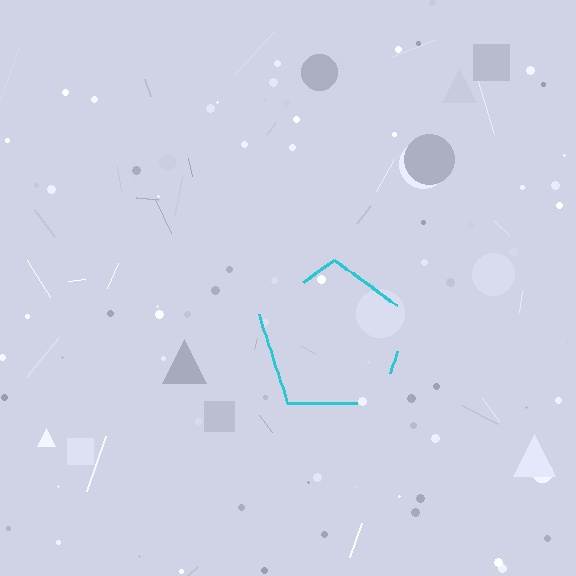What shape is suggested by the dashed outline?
The dashed outline suggests a pentagon.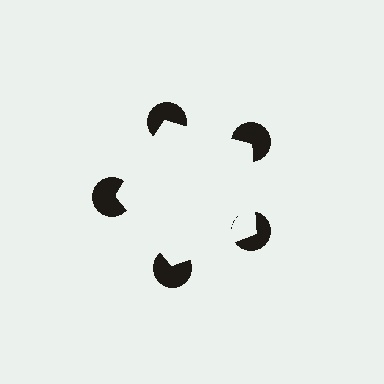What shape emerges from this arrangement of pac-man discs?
An illusory pentagon — its edges are inferred from the aligned wedge cuts in the pac-man discs, not physically drawn.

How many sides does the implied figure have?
5 sides.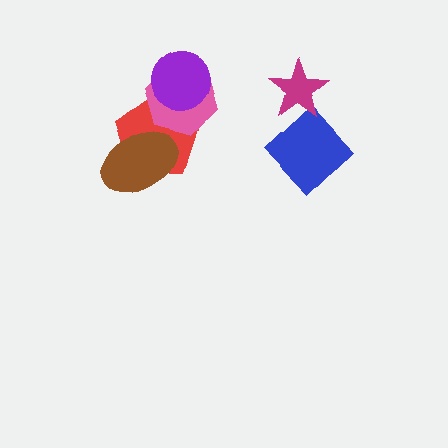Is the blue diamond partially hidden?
No, no other shape covers it.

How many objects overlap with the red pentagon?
3 objects overlap with the red pentagon.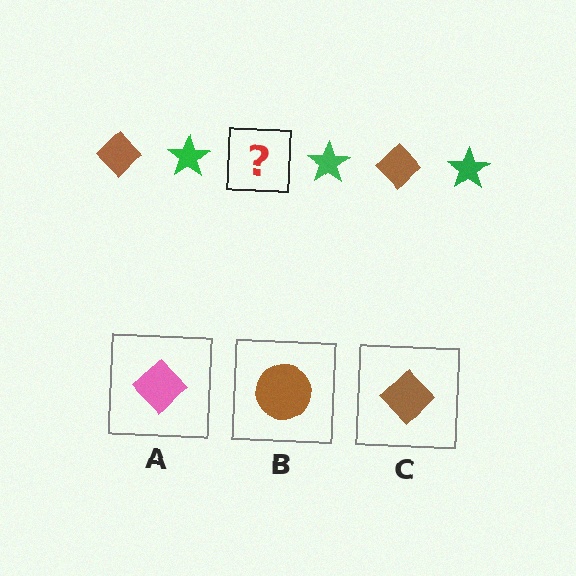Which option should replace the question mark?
Option C.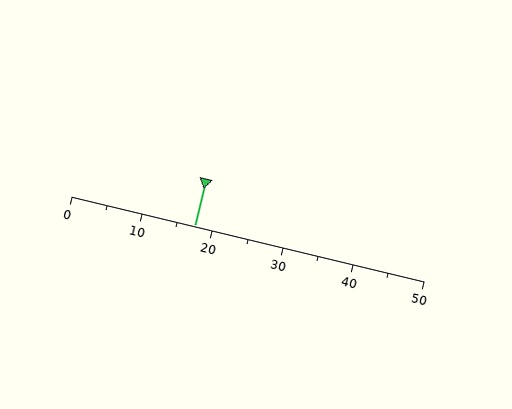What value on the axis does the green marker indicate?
The marker indicates approximately 17.5.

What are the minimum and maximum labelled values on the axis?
The axis runs from 0 to 50.